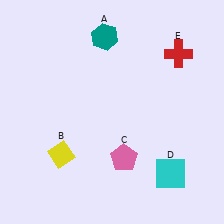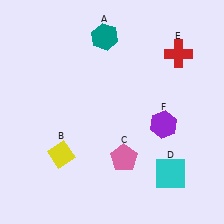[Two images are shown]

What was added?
A purple hexagon (F) was added in Image 2.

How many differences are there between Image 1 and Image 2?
There is 1 difference between the two images.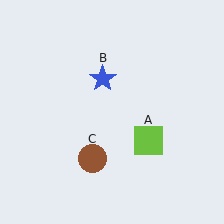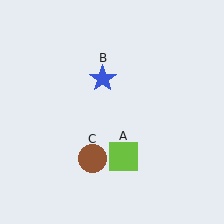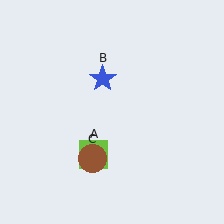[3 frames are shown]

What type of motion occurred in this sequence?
The lime square (object A) rotated clockwise around the center of the scene.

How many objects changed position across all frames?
1 object changed position: lime square (object A).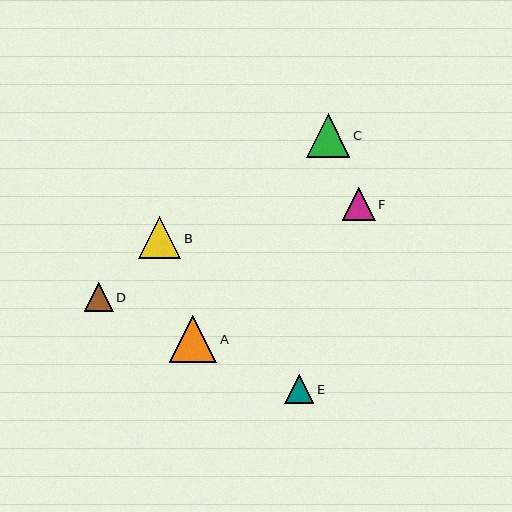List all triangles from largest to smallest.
From largest to smallest: A, C, B, F, D, E.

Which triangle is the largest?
Triangle A is the largest with a size of approximately 48 pixels.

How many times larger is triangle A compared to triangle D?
Triangle A is approximately 1.6 times the size of triangle D.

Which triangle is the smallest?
Triangle E is the smallest with a size of approximately 29 pixels.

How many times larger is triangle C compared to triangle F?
Triangle C is approximately 1.3 times the size of triangle F.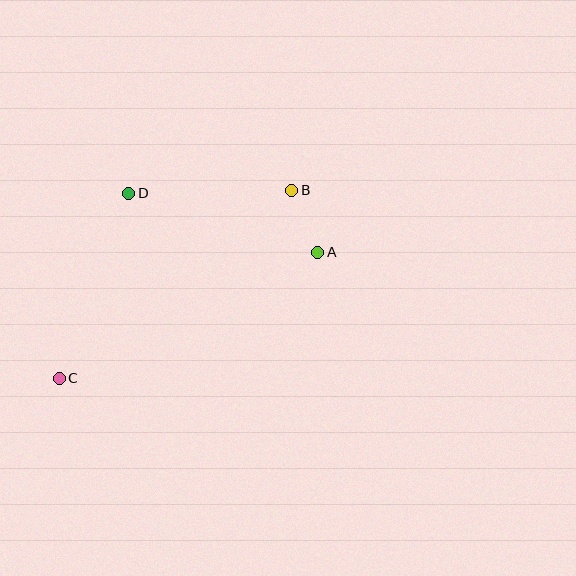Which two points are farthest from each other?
Points B and C are farthest from each other.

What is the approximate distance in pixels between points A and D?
The distance between A and D is approximately 198 pixels.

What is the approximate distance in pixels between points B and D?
The distance between B and D is approximately 163 pixels.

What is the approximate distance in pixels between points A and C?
The distance between A and C is approximately 288 pixels.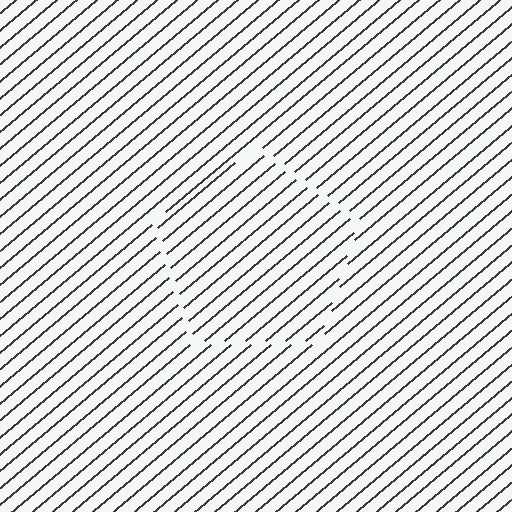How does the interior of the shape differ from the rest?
The interior of the shape contains the same grating, shifted by half a period — the contour is defined by the phase discontinuity where line-ends from the inner and outer gratings abut.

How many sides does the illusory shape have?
5 sides — the line-ends trace a pentagon.